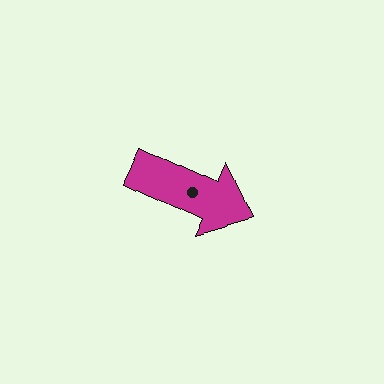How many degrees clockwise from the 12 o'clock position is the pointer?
Approximately 114 degrees.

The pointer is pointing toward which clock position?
Roughly 4 o'clock.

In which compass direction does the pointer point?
Southeast.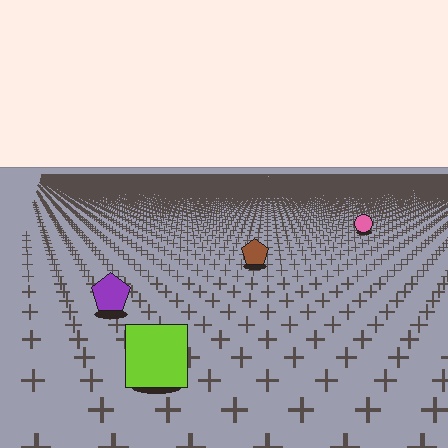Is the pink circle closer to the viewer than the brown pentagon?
No. The brown pentagon is closer — you can tell from the texture gradient: the ground texture is coarser near it.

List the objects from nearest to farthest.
From nearest to farthest: the lime square, the purple pentagon, the brown pentagon, the pink circle.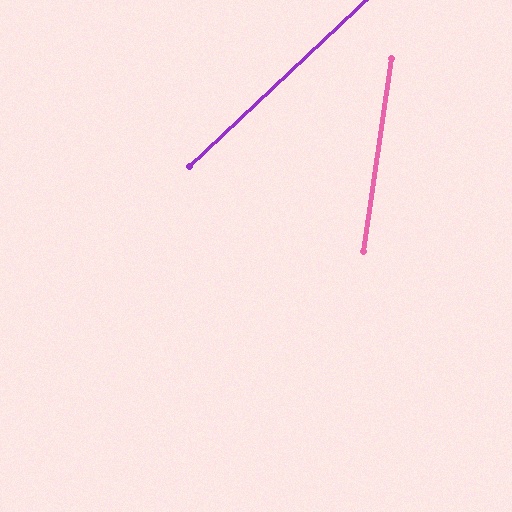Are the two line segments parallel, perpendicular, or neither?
Neither parallel nor perpendicular — they differ by about 38°.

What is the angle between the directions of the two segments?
Approximately 38 degrees.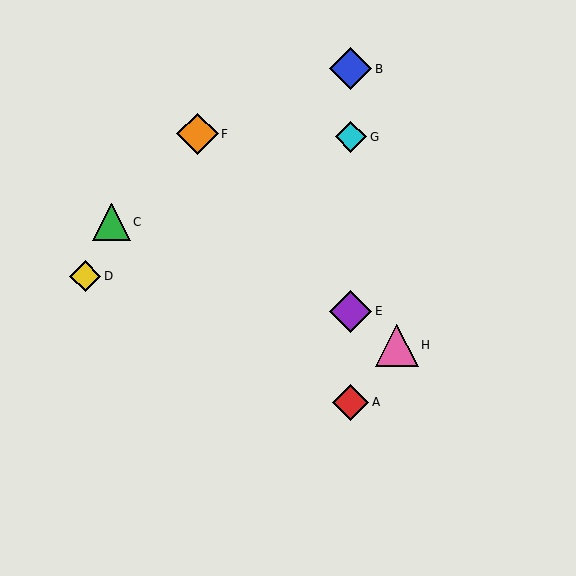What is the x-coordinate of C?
Object C is at x≈112.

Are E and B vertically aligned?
Yes, both are at x≈351.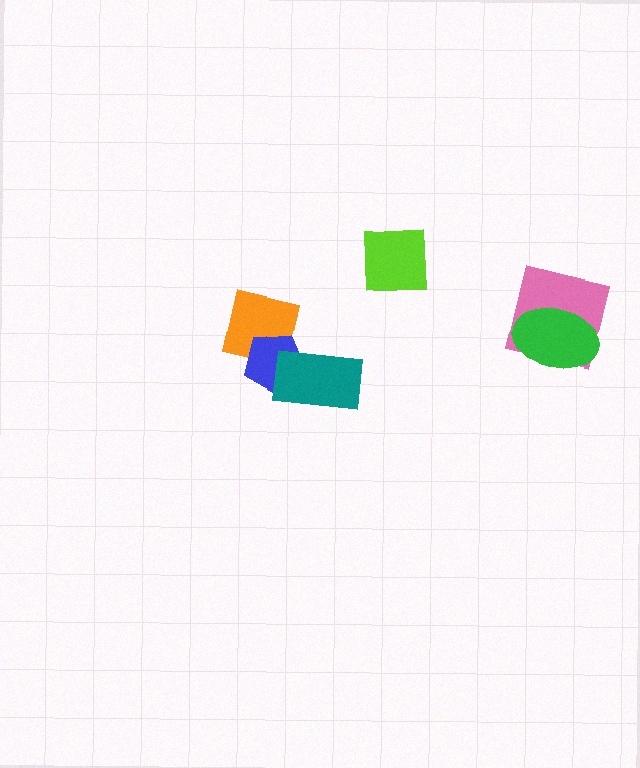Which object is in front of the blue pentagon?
The teal rectangle is in front of the blue pentagon.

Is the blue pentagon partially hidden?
Yes, it is partially covered by another shape.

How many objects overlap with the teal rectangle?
1 object overlaps with the teal rectangle.